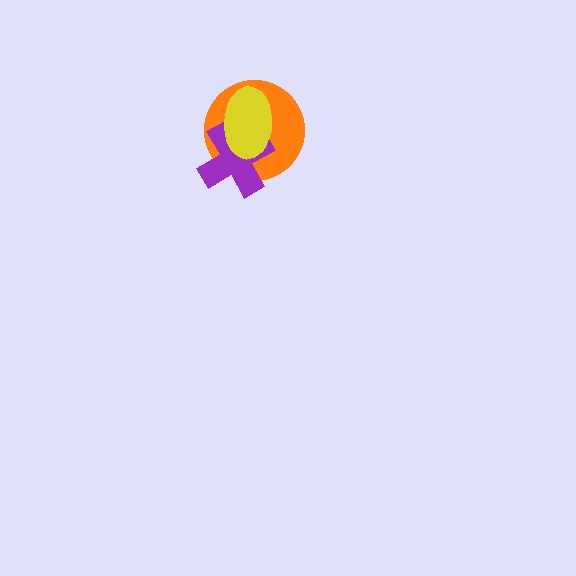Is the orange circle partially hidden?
Yes, it is partially covered by another shape.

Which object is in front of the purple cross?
The yellow ellipse is in front of the purple cross.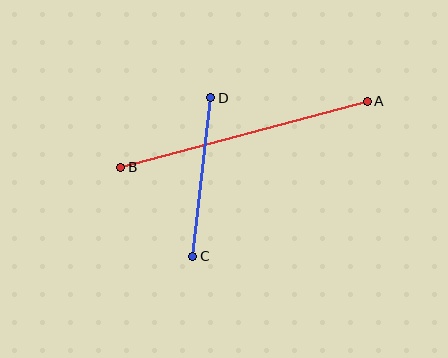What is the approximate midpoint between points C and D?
The midpoint is at approximately (202, 177) pixels.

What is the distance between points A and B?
The distance is approximately 255 pixels.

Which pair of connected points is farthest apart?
Points A and B are farthest apart.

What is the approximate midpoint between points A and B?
The midpoint is at approximately (244, 134) pixels.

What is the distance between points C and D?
The distance is approximately 159 pixels.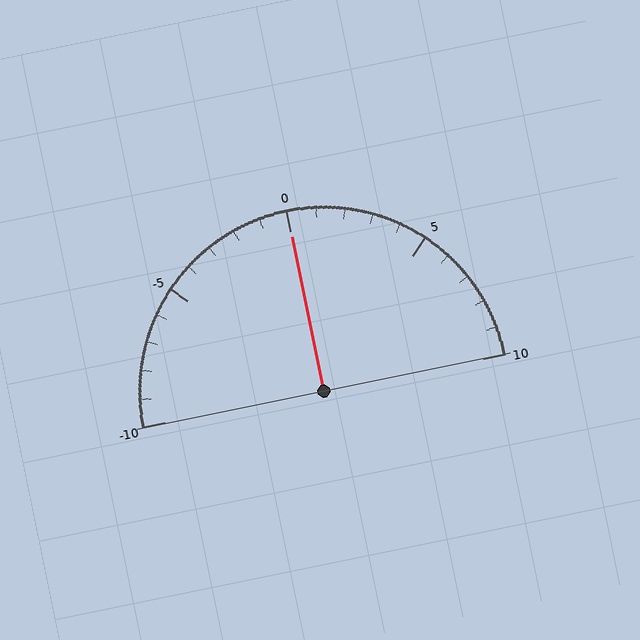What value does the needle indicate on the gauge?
The needle indicates approximately 0.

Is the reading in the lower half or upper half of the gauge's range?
The reading is in the upper half of the range (-10 to 10).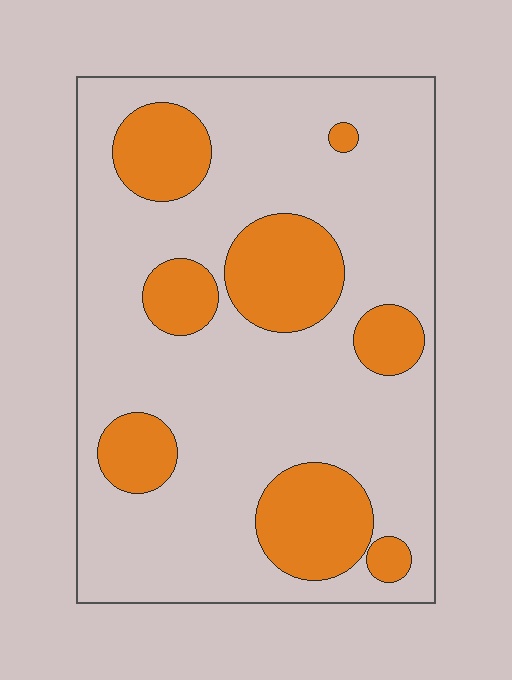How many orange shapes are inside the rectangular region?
8.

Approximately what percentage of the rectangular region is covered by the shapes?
Approximately 25%.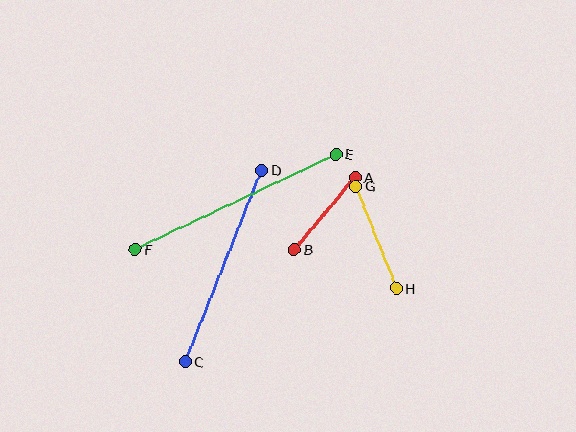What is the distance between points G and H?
The distance is approximately 110 pixels.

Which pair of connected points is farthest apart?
Points E and F are farthest apart.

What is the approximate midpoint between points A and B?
The midpoint is at approximately (325, 213) pixels.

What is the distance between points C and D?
The distance is approximately 206 pixels.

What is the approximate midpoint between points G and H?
The midpoint is at approximately (376, 237) pixels.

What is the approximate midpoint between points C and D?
The midpoint is at approximately (223, 266) pixels.